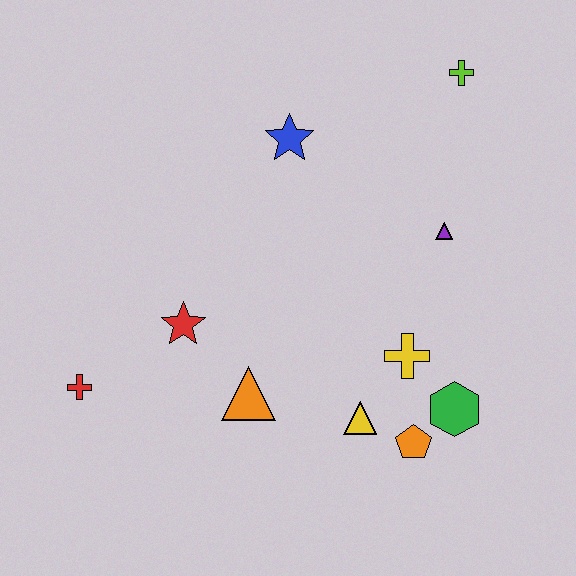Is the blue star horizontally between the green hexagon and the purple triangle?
No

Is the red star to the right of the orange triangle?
No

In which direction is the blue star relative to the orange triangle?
The blue star is above the orange triangle.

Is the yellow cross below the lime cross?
Yes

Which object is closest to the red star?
The orange triangle is closest to the red star.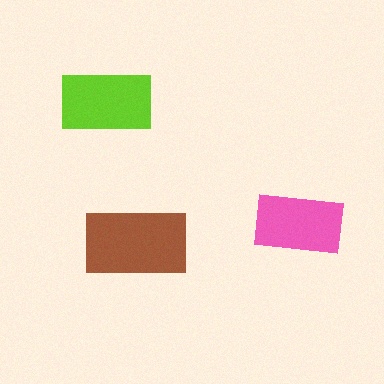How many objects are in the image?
There are 3 objects in the image.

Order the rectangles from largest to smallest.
the brown one, the lime one, the pink one.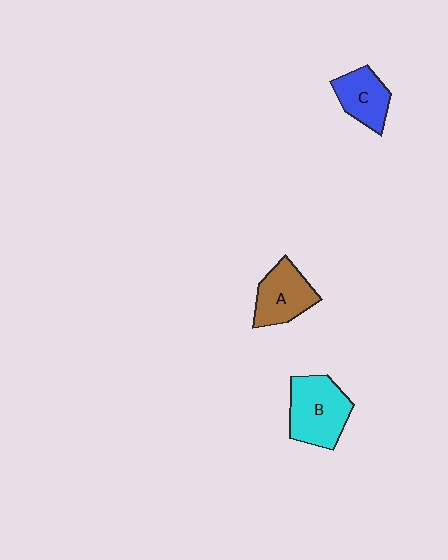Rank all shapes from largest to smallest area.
From largest to smallest: B (cyan), A (brown), C (blue).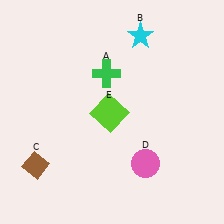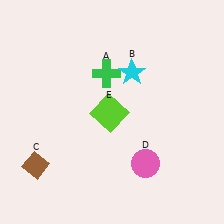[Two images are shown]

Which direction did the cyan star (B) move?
The cyan star (B) moved down.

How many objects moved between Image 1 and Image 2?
1 object moved between the two images.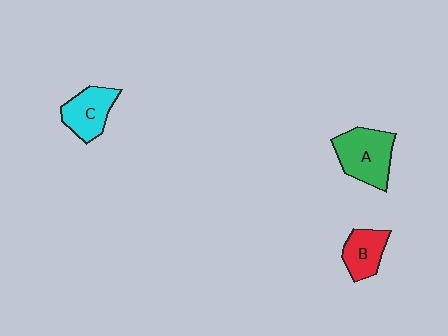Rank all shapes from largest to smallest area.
From largest to smallest: A (green), C (cyan), B (red).